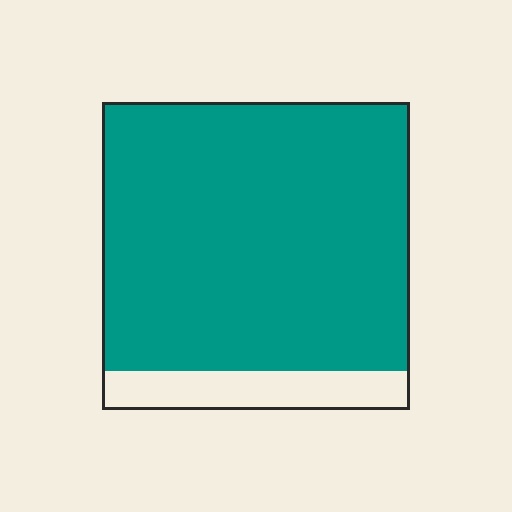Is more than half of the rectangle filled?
Yes.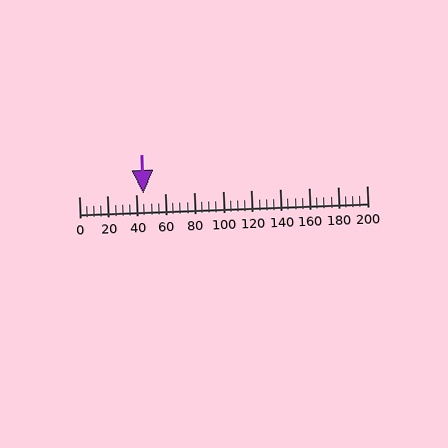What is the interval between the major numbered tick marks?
The major tick marks are spaced 20 units apart.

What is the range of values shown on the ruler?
The ruler shows values from 0 to 200.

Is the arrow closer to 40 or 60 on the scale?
The arrow is closer to 40.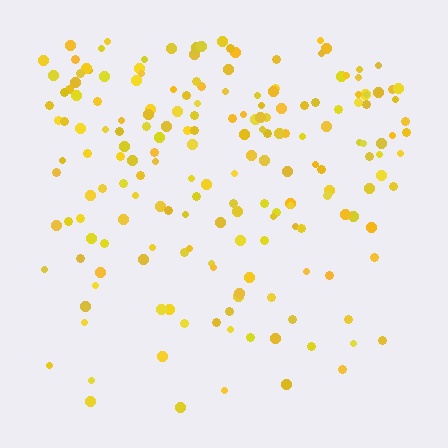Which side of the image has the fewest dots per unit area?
The bottom.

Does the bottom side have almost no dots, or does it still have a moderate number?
Still a moderate number, just noticeably fewer than the top.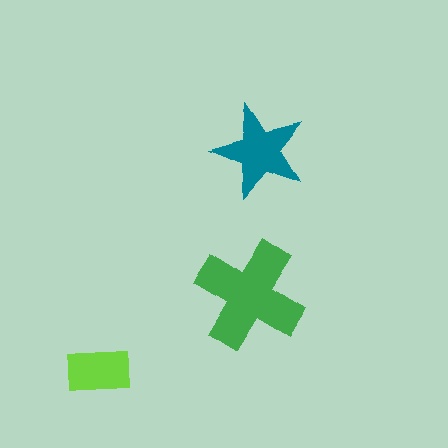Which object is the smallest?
The lime rectangle.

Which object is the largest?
The green cross.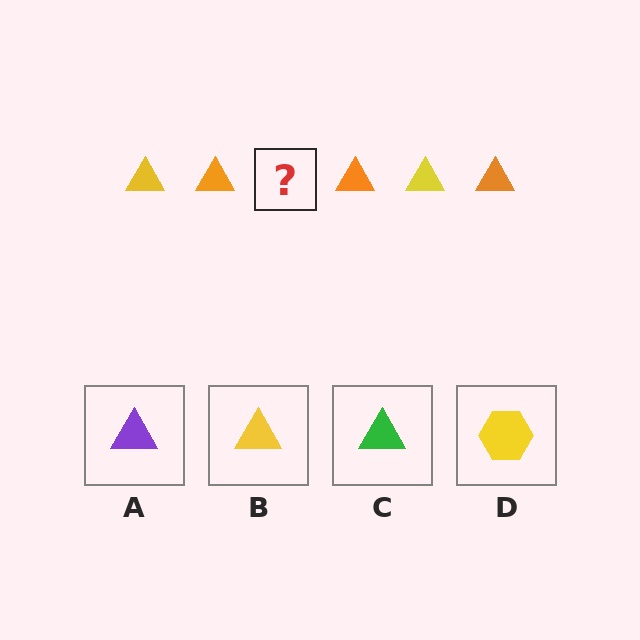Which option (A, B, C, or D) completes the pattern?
B.